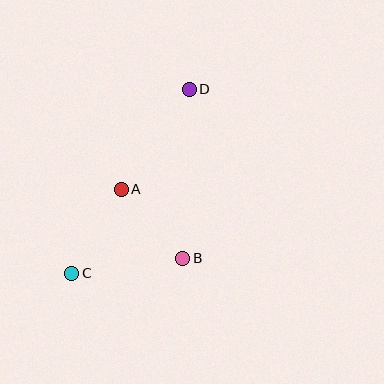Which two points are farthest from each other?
Points C and D are farthest from each other.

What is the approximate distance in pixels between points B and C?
The distance between B and C is approximately 112 pixels.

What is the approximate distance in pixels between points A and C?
The distance between A and C is approximately 97 pixels.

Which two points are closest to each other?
Points A and B are closest to each other.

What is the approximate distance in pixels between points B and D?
The distance between B and D is approximately 169 pixels.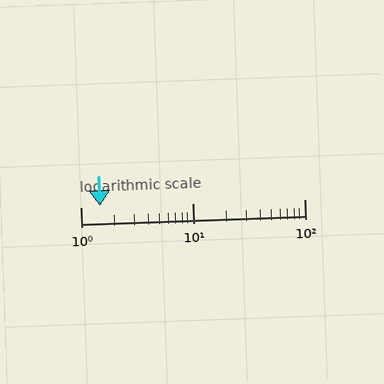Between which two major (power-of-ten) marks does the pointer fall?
The pointer is between 1 and 10.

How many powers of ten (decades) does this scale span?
The scale spans 2 decades, from 1 to 100.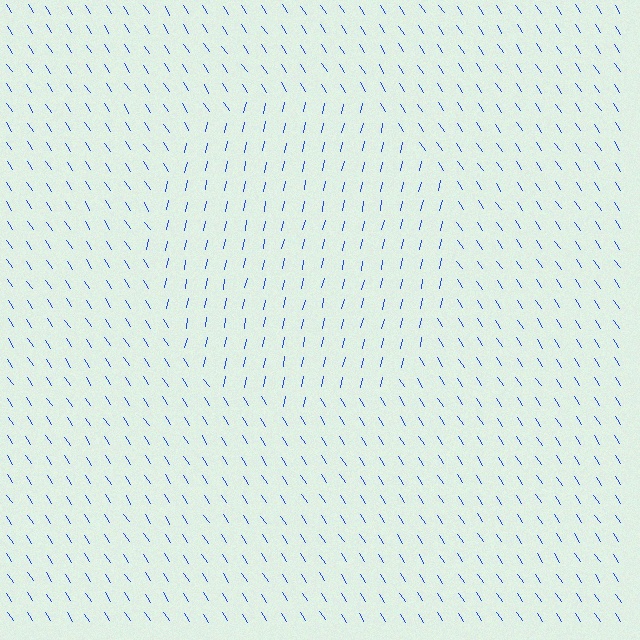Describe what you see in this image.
The image is filled with small blue line segments. A circle region in the image has lines oriented differently from the surrounding lines, creating a visible texture boundary.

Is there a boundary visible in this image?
Yes, there is a texture boundary formed by a change in line orientation.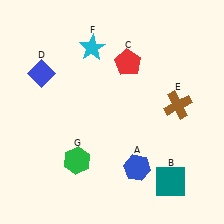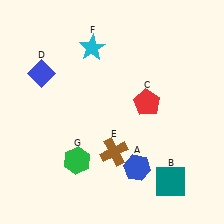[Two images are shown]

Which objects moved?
The objects that moved are: the red pentagon (C), the brown cross (E).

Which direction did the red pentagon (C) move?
The red pentagon (C) moved down.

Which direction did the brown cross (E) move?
The brown cross (E) moved left.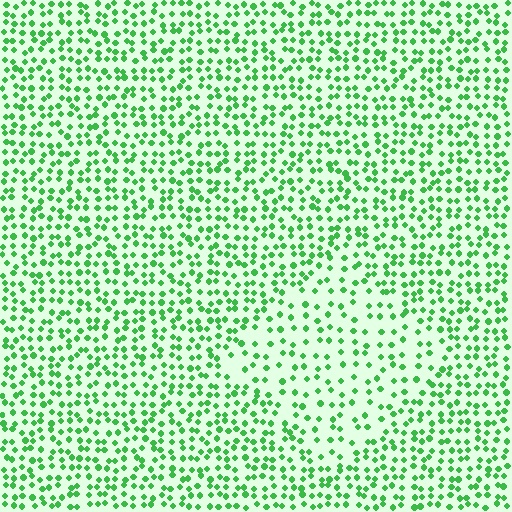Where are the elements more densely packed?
The elements are more densely packed outside the diamond boundary.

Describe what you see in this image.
The image contains small green elements arranged at two different densities. A diamond-shaped region is visible where the elements are less densely packed than the surrounding area.